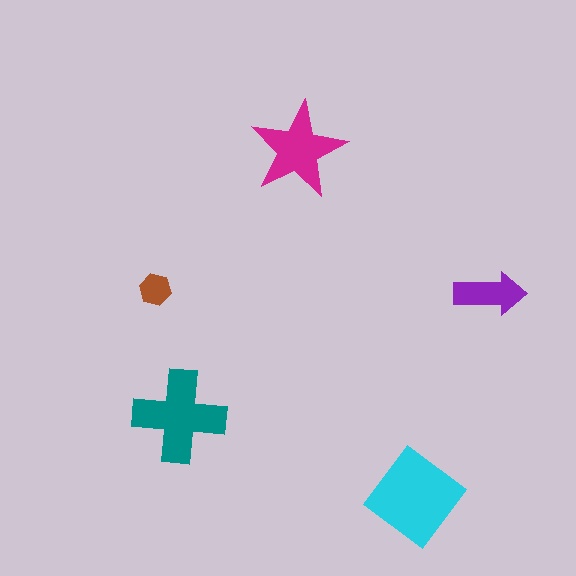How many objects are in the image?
There are 5 objects in the image.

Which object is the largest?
The cyan diamond.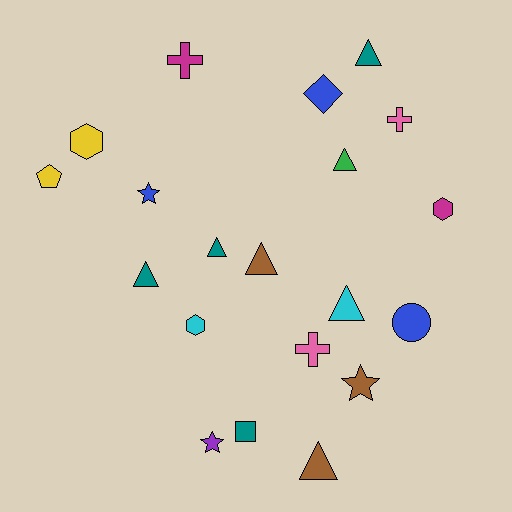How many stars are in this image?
There are 3 stars.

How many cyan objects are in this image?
There are 2 cyan objects.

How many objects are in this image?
There are 20 objects.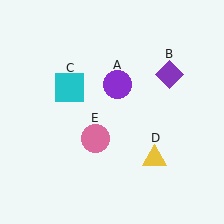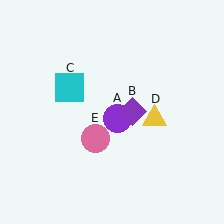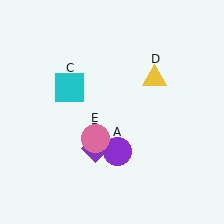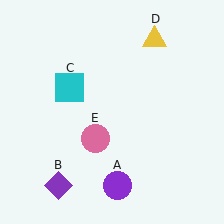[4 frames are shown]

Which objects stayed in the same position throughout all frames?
Cyan square (object C) and pink circle (object E) remained stationary.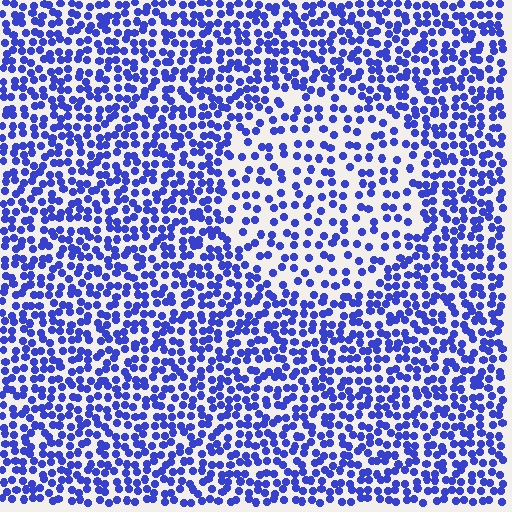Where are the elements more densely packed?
The elements are more densely packed outside the circle boundary.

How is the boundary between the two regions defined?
The boundary is defined by a change in element density (approximately 1.8x ratio). All elements are the same color, size, and shape.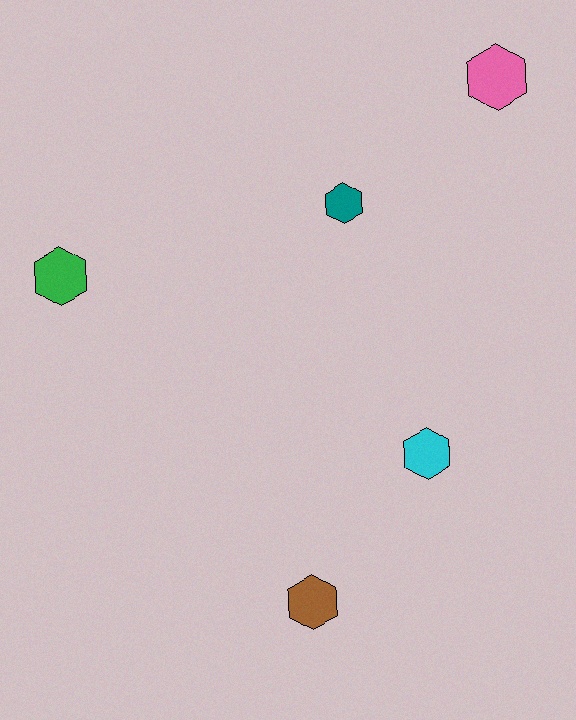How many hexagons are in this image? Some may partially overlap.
There are 5 hexagons.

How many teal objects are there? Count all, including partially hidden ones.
There is 1 teal object.